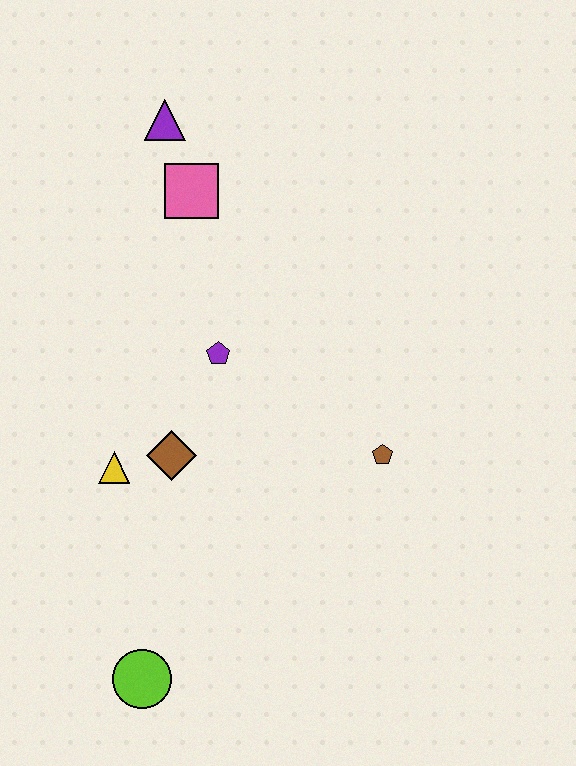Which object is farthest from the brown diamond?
The purple triangle is farthest from the brown diamond.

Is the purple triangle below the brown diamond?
No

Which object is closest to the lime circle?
The yellow triangle is closest to the lime circle.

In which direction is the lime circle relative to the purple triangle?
The lime circle is below the purple triangle.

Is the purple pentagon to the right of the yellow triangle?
Yes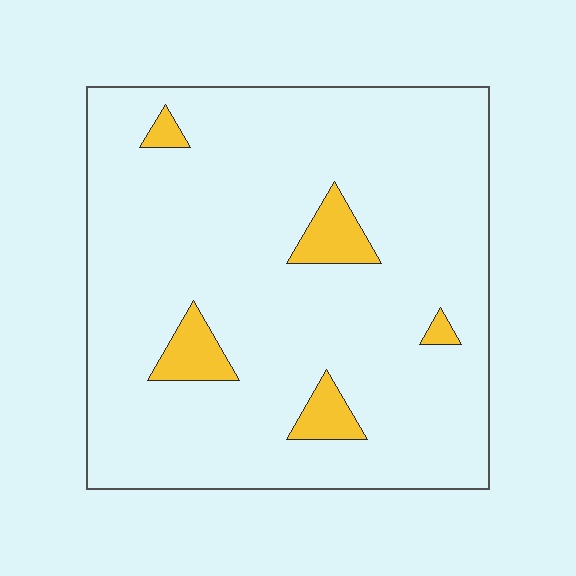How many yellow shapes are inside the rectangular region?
5.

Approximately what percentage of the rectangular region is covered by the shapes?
Approximately 10%.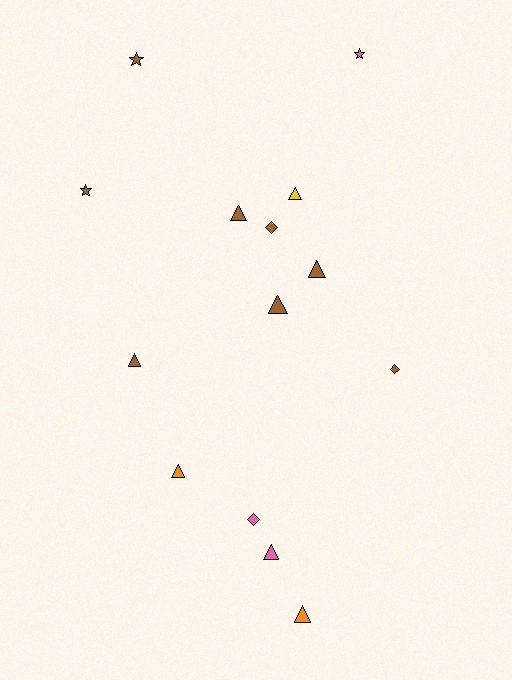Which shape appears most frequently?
Triangle, with 8 objects.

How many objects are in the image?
There are 14 objects.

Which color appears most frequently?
Brown, with 8 objects.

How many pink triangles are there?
There is 1 pink triangle.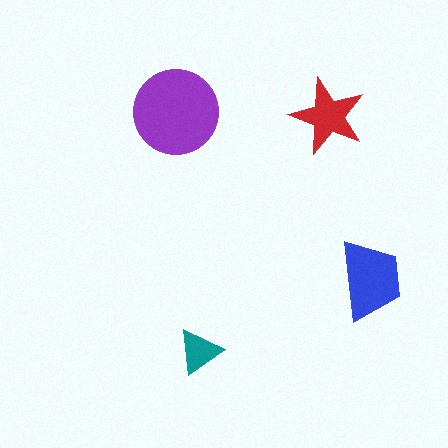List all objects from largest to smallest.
The purple circle, the blue trapezoid, the red star, the teal triangle.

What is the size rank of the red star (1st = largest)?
3rd.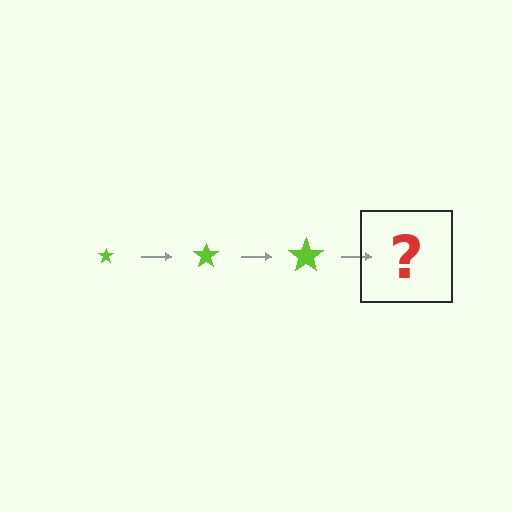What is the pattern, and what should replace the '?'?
The pattern is that the star gets progressively larger each step. The '?' should be a lime star, larger than the previous one.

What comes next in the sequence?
The next element should be a lime star, larger than the previous one.